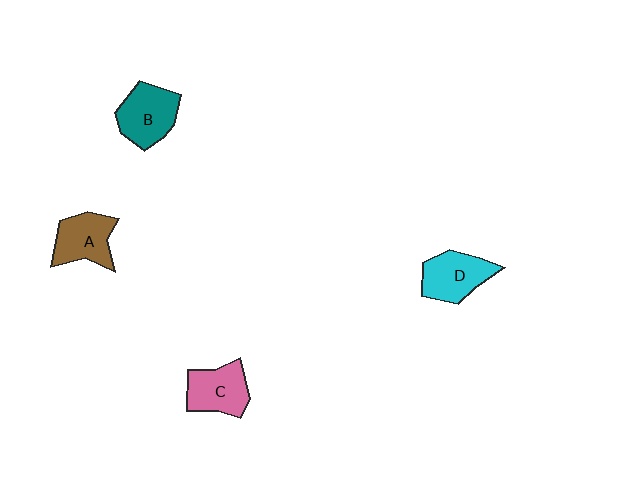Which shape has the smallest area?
Shape C (pink).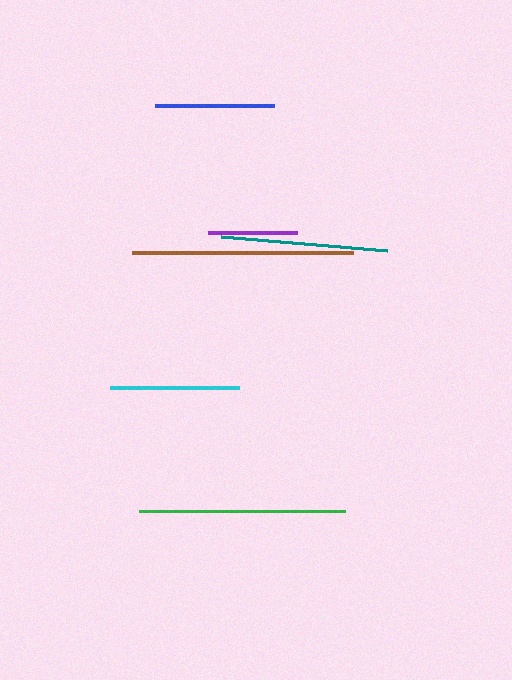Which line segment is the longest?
The brown line is the longest at approximately 221 pixels.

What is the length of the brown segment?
The brown segment is approximately 221 pixels long.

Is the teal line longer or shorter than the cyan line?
The teal line is longer than the cyan line.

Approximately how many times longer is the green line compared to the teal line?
The green line is approximately 1.2 times the length of the teal line.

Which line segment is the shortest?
The purple line is the shortest at approximately 89 pixels.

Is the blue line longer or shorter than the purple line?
The blue line is longer than the purple line.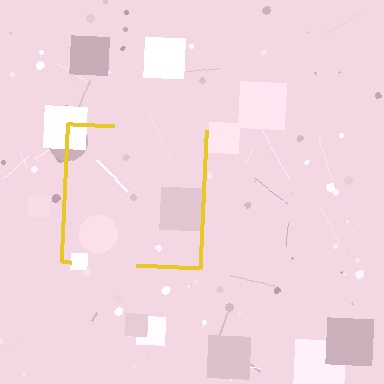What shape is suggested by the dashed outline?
The dashed outline suggests a square.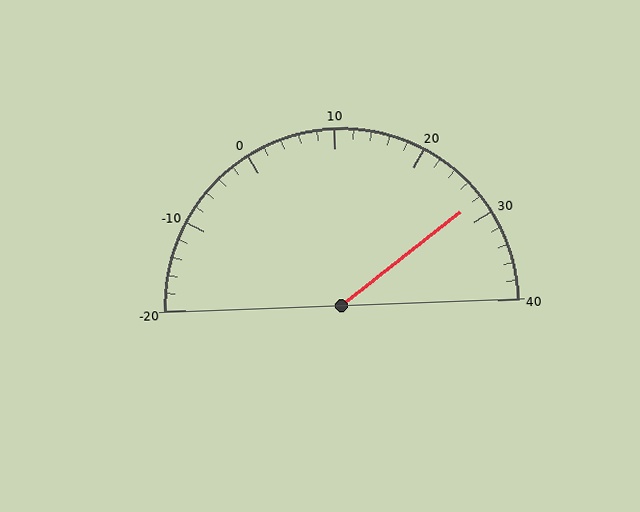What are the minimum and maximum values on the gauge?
The gauge ranges from -20 to 40.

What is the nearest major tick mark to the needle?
The nearest major tick mark is 30.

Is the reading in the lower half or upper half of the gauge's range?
The reading is in the upper half of the range (-20 to 40).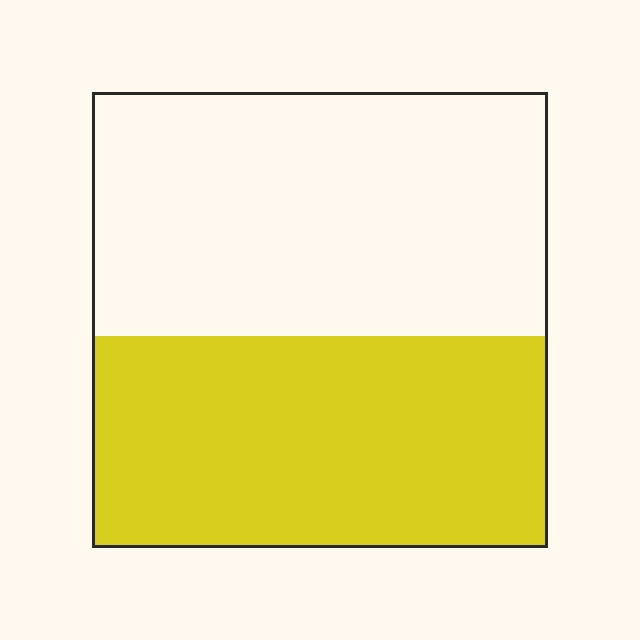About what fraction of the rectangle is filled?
About one half (1/2).